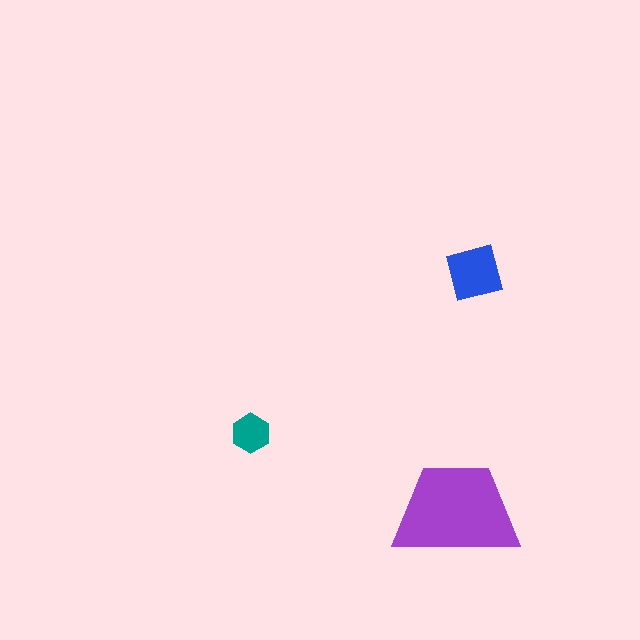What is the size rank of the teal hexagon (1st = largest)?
3rd.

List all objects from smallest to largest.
The teal hexagon, the blue square, the purple trapezoid.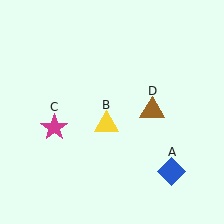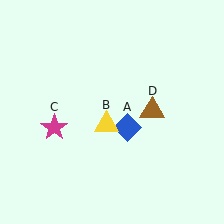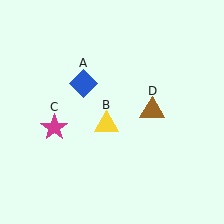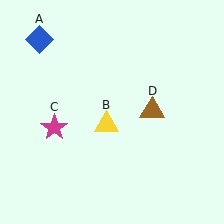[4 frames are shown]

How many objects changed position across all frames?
1 object changed position: blue diamond (object A).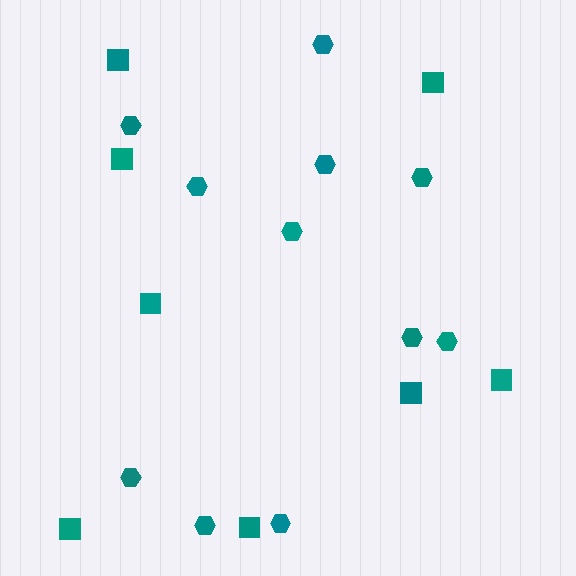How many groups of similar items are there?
There are 2 groups: one group of hexagons (11) and one group of squares (8).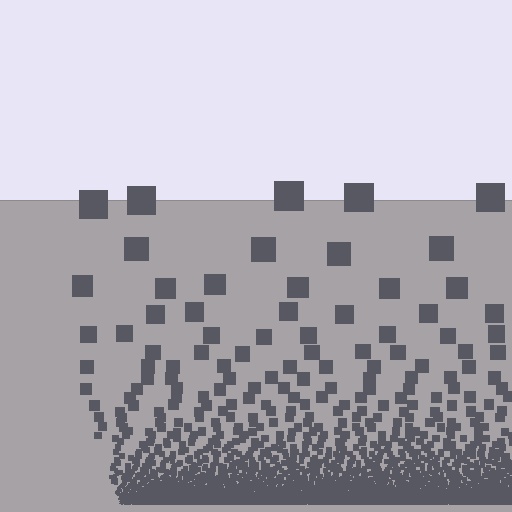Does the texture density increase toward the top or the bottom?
Density increases toward the bottom.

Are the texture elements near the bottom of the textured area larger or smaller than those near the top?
Smaller. The gradient is inverted — elements near the bottom are smaller and denser.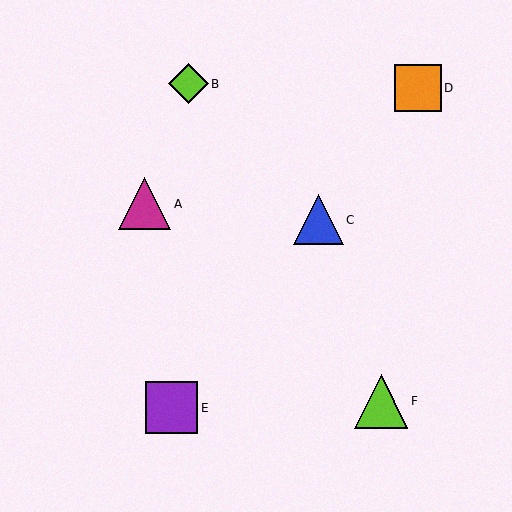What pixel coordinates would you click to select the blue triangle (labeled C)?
Click at (318, 220) to select the blue triangle C.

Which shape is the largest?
The lime triangle (labeled F) is the largest.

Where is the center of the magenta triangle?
The center of the magenta triangle is at (145, 204).